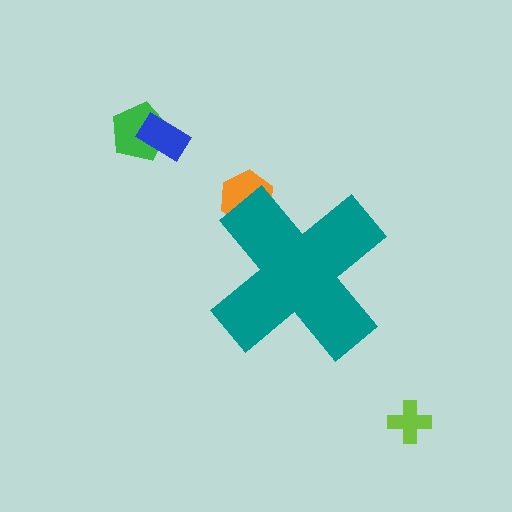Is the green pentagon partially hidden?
No, the green pentagon is fully visible.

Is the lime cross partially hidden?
No, the lime cross is fully visible.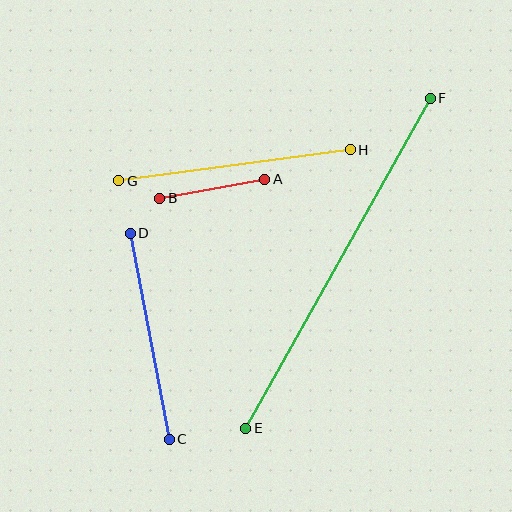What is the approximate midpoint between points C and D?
The midpoint is at approximately (150, 336) pixels.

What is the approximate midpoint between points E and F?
The midpoint is at approximately (338, 263) pixels.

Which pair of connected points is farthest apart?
Points E and F are farthest apart.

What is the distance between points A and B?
The distance is approximately 107 pixels.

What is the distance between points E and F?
The distance is approximately 378 pixels.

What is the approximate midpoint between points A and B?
The midpoint is at approximately (212, 189) pixels.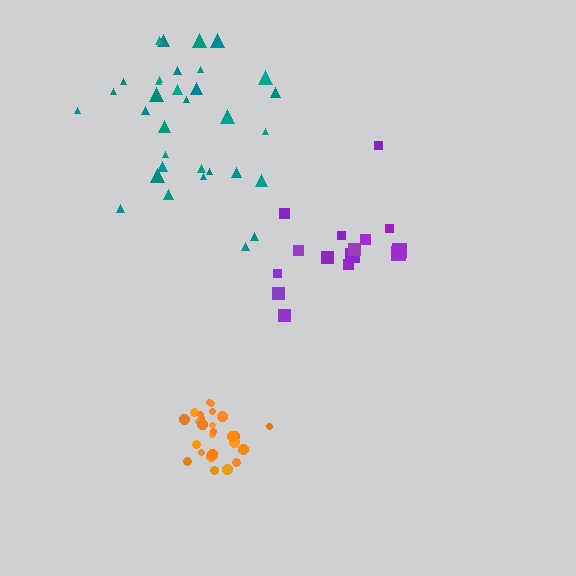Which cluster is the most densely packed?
Orange.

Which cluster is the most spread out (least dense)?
Purple.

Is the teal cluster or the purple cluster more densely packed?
Teal.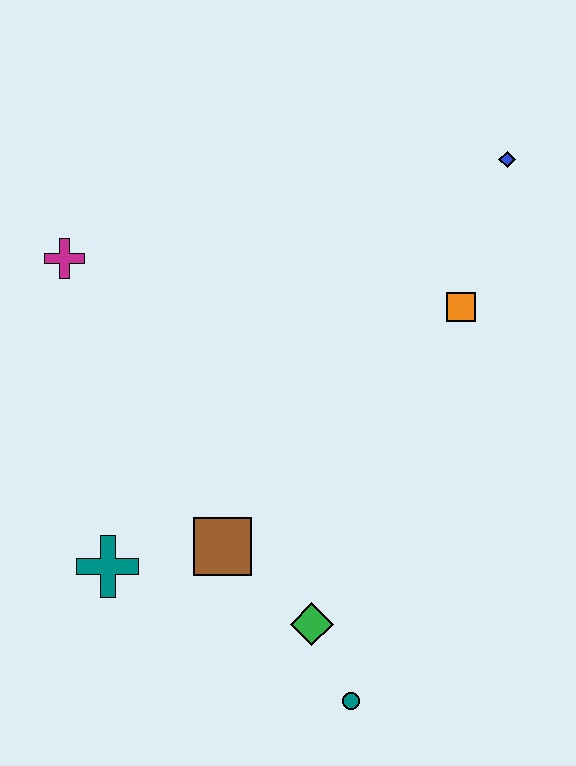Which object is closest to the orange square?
The blue diamond is closest to the orange square.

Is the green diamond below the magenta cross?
Yes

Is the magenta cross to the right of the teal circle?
No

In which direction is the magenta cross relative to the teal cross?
The magenta cross is above the teal cross.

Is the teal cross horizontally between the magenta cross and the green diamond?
Yes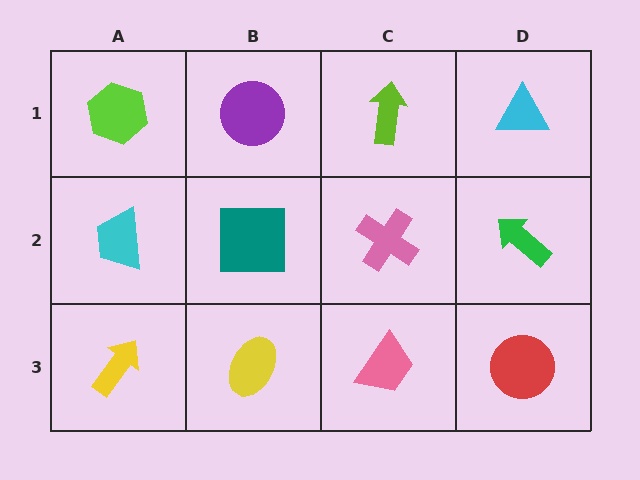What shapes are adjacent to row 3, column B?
A teal square (row 2, column B), a yellow arrow (row 3, column A), a pink trapezoid (row 3, column C).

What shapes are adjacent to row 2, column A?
A lime hexagon (row 1, column A), a yellow arrow (row 3, column A), a teal square (row 2, column B).